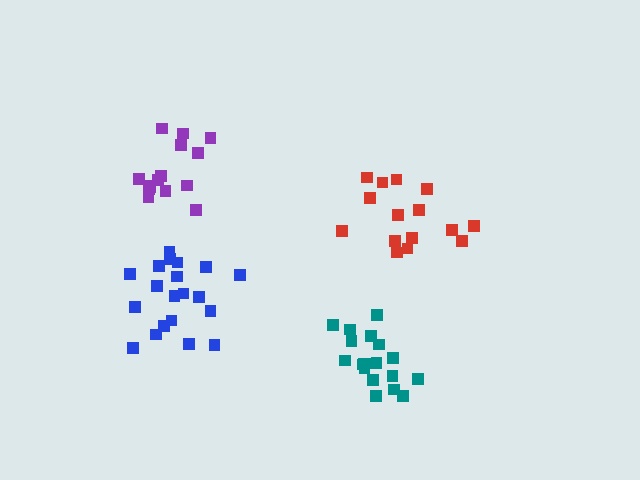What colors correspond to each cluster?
The clusters are colored: purple, teal, blue, red.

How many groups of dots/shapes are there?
There are 4 groups.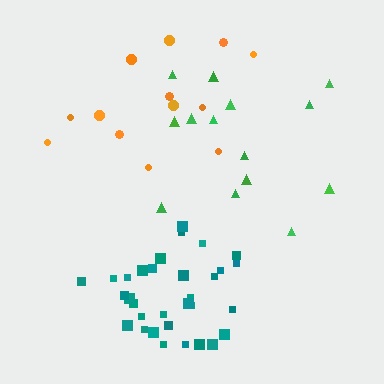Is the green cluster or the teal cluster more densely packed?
Teal.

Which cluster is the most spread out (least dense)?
Orange.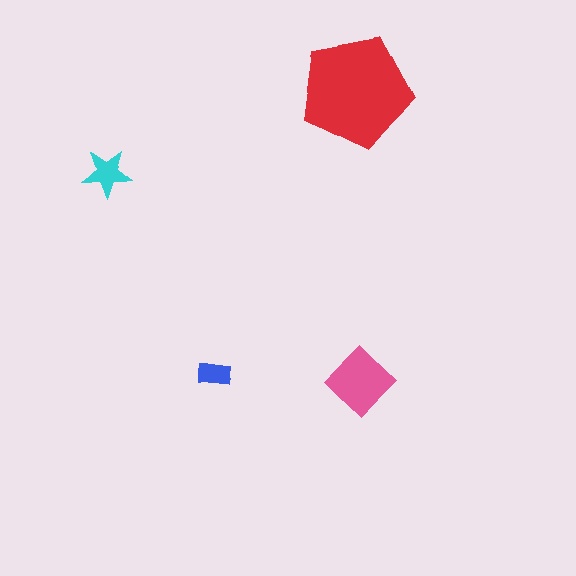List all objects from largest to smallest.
The red pentagon, the pink diamond, the cyan star, the blue rectangle.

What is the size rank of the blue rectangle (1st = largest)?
4th.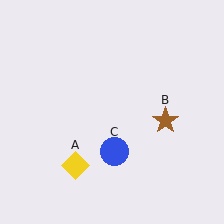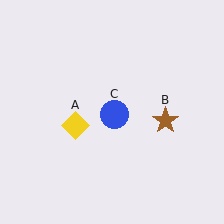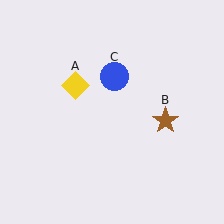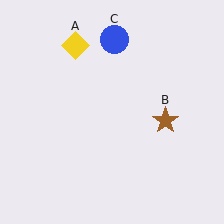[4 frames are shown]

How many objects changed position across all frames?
2 objects changed position: yellow diamond (object A), blue circle (object C).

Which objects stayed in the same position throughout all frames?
Brown star (object B) remained stationary.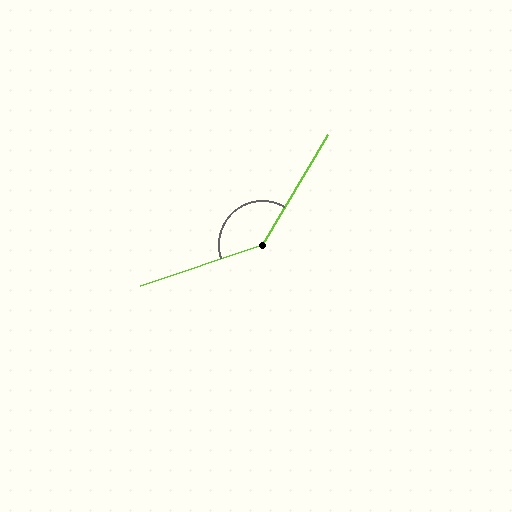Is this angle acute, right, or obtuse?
It is obtuse.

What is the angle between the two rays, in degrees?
Approximately 139 degrees.